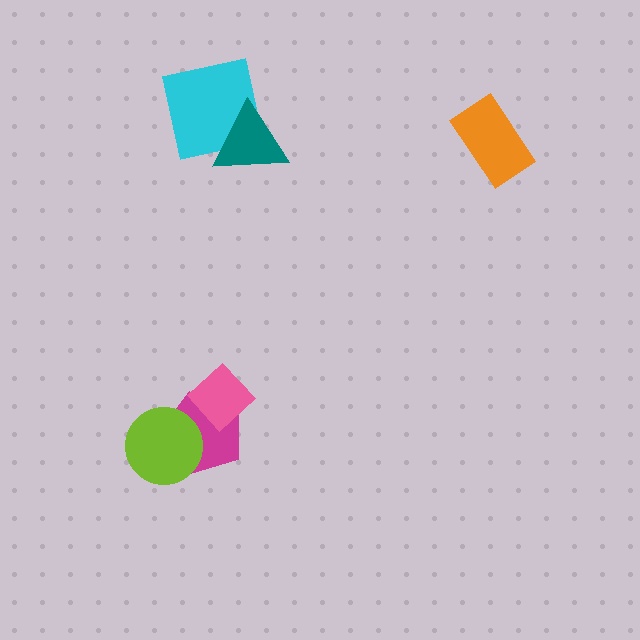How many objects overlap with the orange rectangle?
0 objects overlap with the orange rectangle.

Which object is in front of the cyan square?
The teal triangle is in front of the cyan square.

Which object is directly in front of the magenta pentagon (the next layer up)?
The pink diamond is directly in front of the magenta pentagon.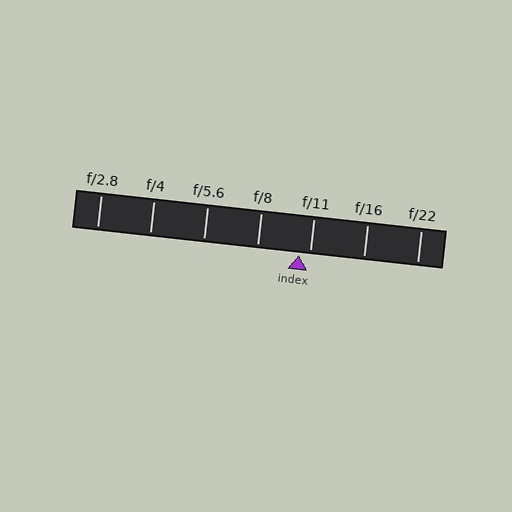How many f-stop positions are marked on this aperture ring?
There are 7 f-stop positions marked.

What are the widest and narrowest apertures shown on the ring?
The widest aperture shown is f/2.8 and the narrowest is f/22.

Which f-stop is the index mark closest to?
The index mark is closest to f/11.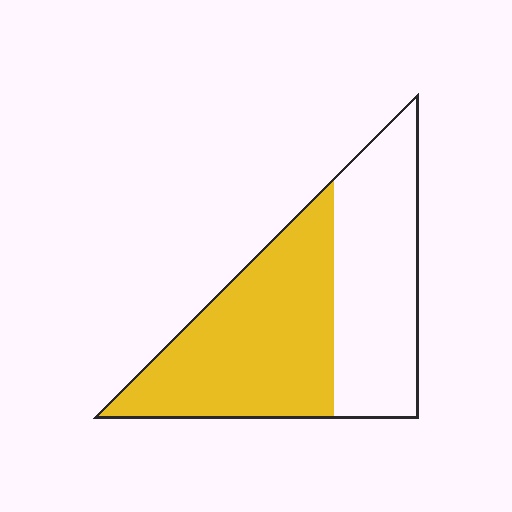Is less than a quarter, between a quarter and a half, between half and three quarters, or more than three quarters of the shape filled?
Between half and three quarters.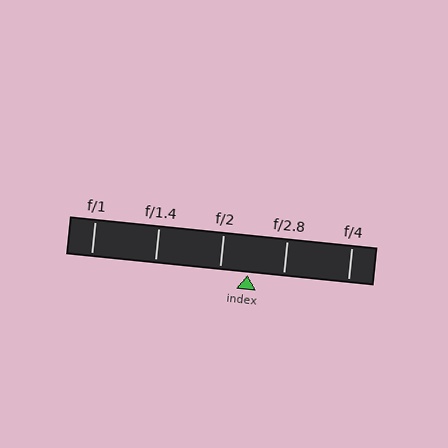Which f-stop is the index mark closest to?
The index mark is closest to f/2.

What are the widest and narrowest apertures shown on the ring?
The widest aperture shown is f/1 and the narrowest is f/4.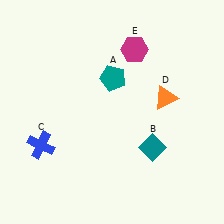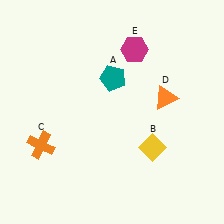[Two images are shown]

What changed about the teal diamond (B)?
In Image 1, B is teal. In Image 2, it changed to yellow.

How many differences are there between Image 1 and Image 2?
There are 2 differences between the two images.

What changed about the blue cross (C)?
In Image 1, C is blue. In Image 2, it changed to orange.